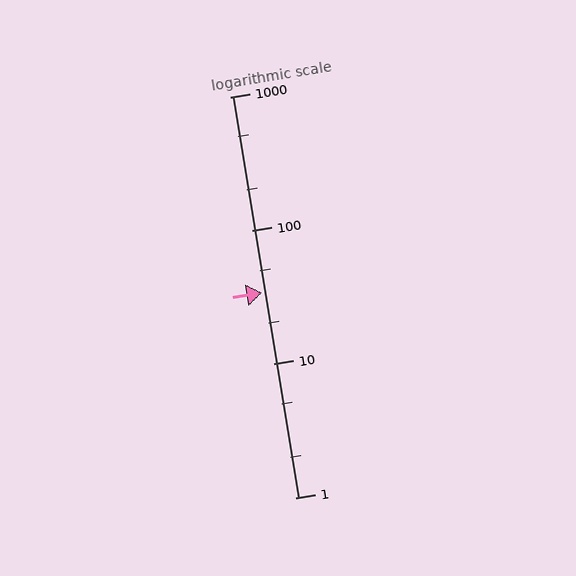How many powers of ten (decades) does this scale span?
The scale spans 3 decades, from 1 to 1000.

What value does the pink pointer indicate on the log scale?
The pointer indicates approximately 34.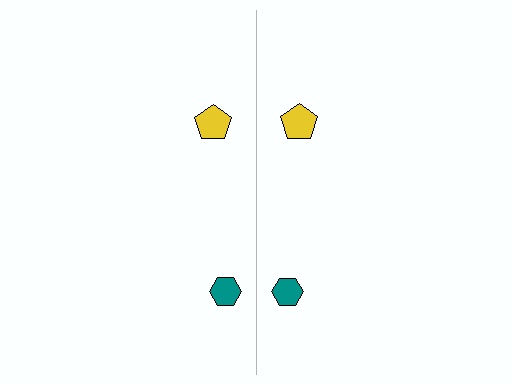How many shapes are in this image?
There are 4 shapes in this image.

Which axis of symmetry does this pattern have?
The pattern has a vertical axis of symmetry running through the center of the image.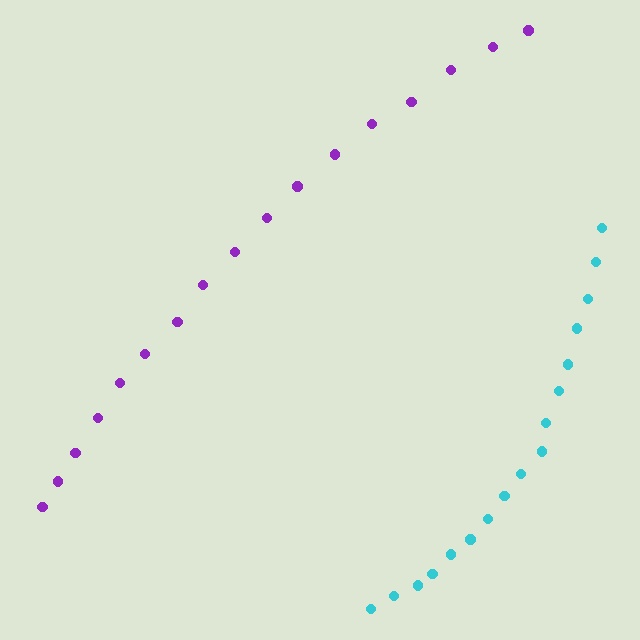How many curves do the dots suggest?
There are 2 distinct paths.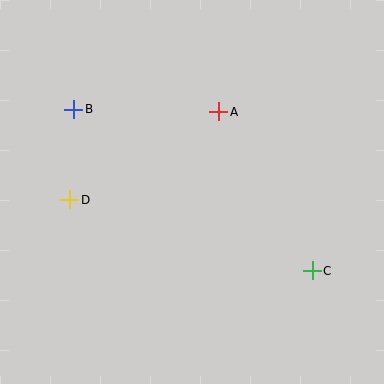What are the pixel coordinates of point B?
Point B is at (74, 109).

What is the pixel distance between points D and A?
The distance between D and A is 173 pixels.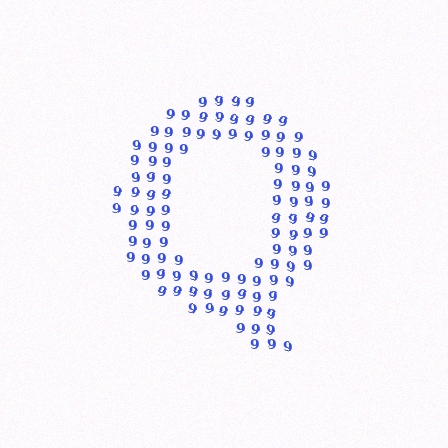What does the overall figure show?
The overall figure shows the letter Q.